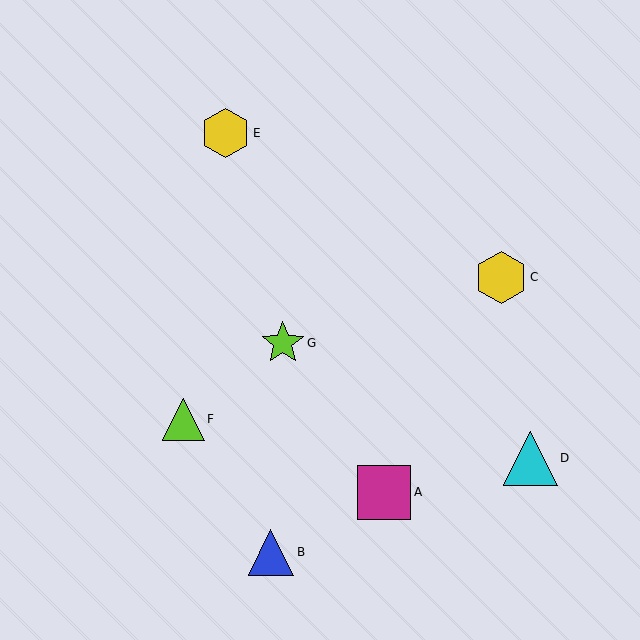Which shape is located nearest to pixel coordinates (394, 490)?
The magenta square (labeled A) at (384, 492) is nearest to that location.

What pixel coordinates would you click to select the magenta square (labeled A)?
Click at (384, 492) to select the magenta square A.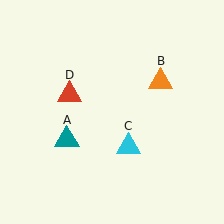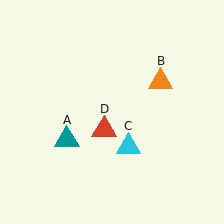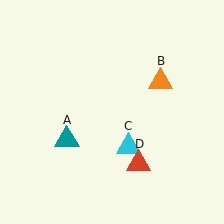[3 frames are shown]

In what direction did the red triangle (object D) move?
The red triangle (object D) moved down and to the right.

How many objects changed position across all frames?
1 object changed position: red triangle (object D).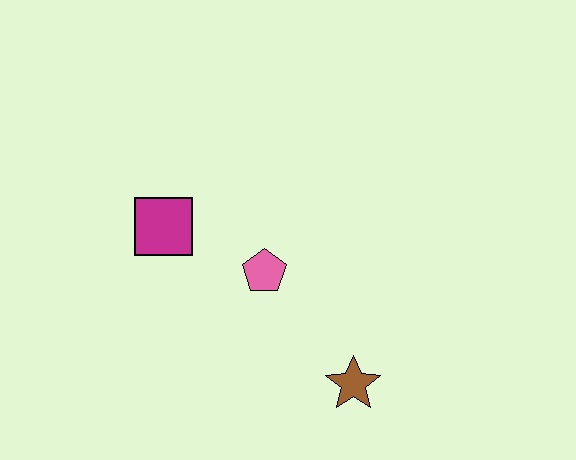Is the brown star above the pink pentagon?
No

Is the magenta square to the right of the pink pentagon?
No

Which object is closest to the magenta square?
The pink pentagon is closest to the magenta square.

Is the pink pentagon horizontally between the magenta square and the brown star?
Yes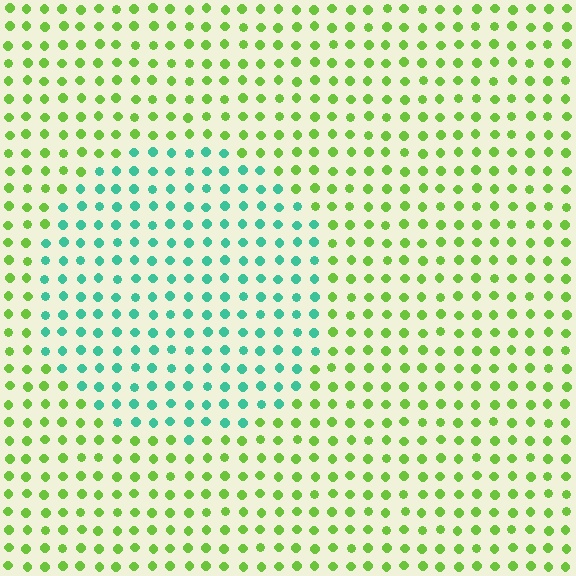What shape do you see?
I see a circle.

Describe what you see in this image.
The image is filled with small lime elements in a uniform arrangement. A circle-shaped region is visible where the elements are tinted to a slightly different hue, forming a subtle color boundary.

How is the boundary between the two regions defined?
The boundary is defined purely by a slight shift in hue (about 63 degrees). Spacing, size, and orientation are identical on both sides.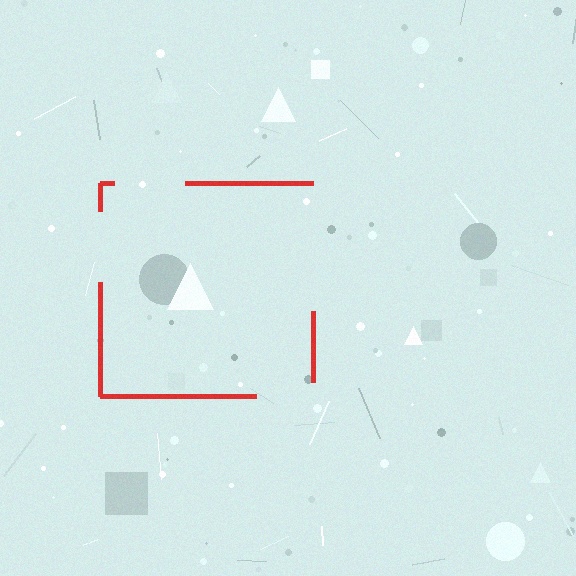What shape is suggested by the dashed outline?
The dashed outline suggests a square.